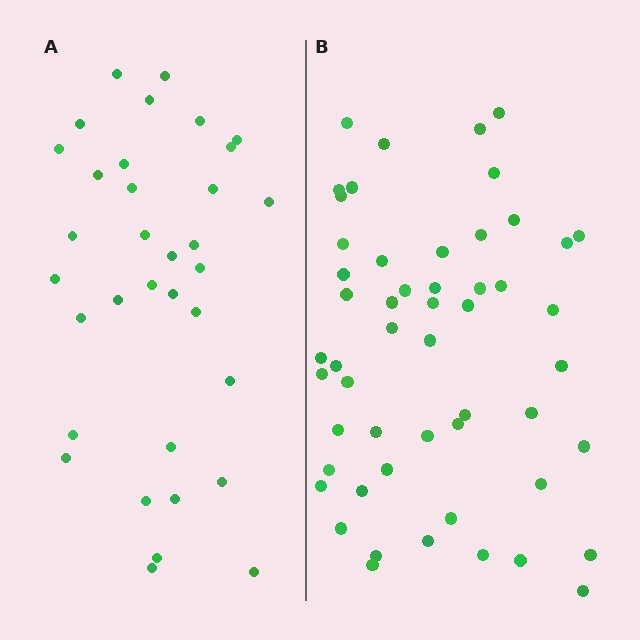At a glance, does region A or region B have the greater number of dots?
Region B (the right region) has more dots.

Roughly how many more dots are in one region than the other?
Region B has approximately 20 more dots than region A.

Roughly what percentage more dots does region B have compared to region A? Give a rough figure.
About 55% more.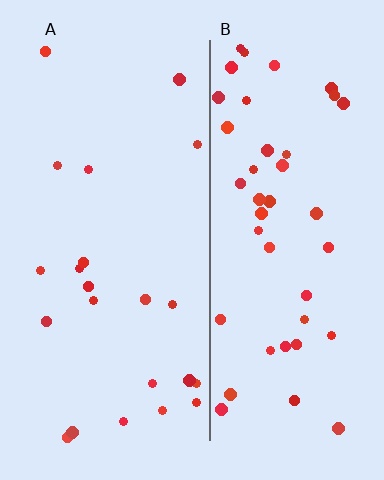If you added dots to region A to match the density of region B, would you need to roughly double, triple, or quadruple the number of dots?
Approximately double.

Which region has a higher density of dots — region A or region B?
B (the right).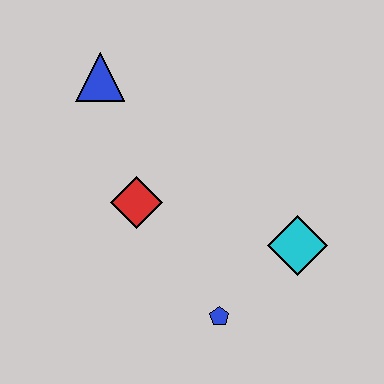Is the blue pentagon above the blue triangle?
No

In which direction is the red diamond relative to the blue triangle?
The red diamond is below the blue triangle.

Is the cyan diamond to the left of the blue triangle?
No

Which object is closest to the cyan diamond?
The blue pentagon is closest to the cyan diamond.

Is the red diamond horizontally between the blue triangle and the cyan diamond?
Yes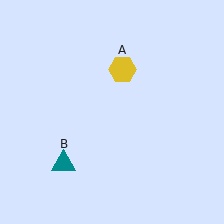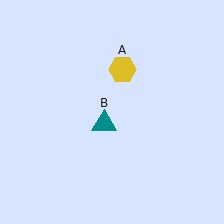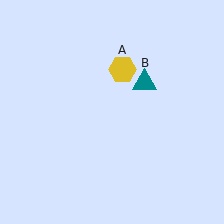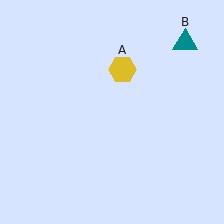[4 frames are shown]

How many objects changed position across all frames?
1 object changed position: teal triangle (object B).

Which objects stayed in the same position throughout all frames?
Yellow hexagon (object A) remained stationary.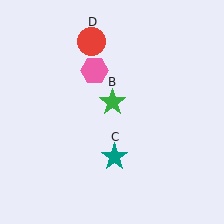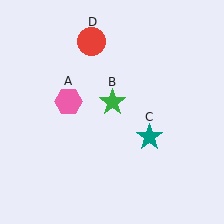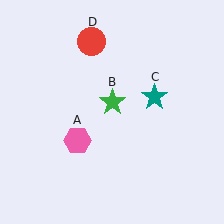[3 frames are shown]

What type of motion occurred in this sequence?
The pink hexagon (object A), teal star (object C) rotated counterclockwise around the center of the scene.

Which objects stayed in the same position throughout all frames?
Green star (object B) and red circle (object D) remained stationary.